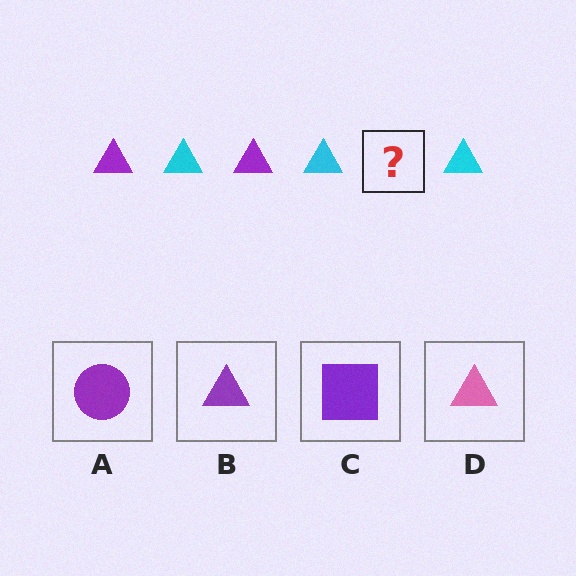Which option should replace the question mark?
Option B.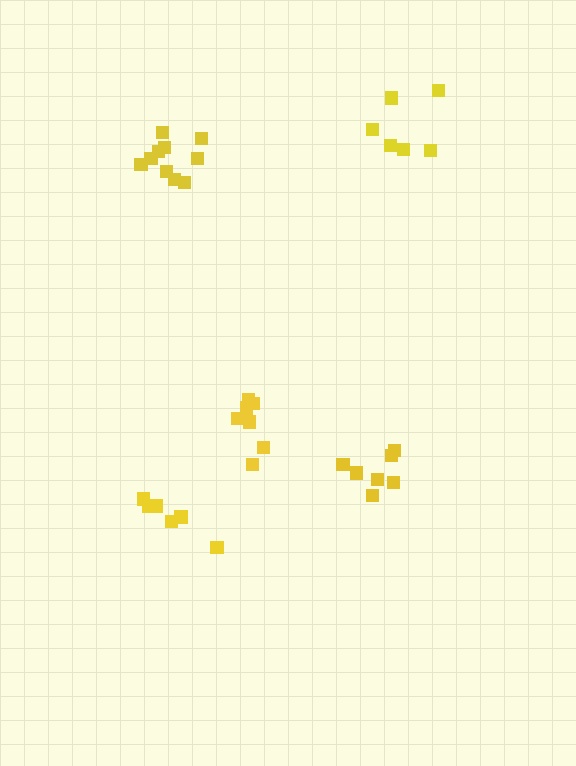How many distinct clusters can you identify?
There are 5 distinct clusters.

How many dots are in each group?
Group 1: 6 dots, Group 2: 7 dots, Group 3: 6 dots, Group 4: 8 dots, Group 5: 10 dots (37 total).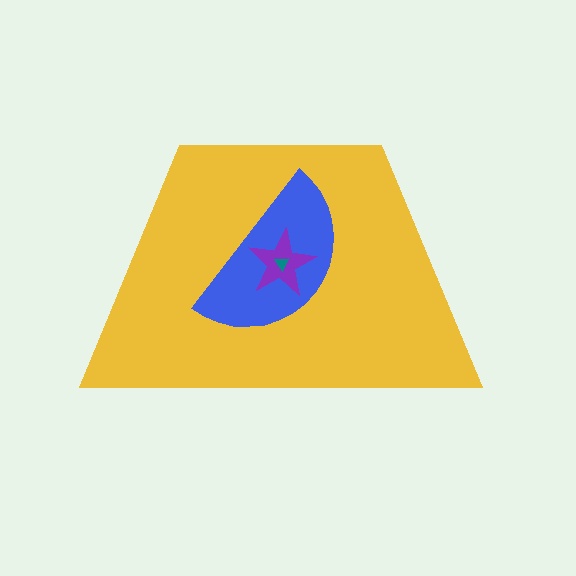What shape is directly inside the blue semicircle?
The purple star.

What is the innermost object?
The teal triangle.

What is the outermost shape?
The yellow trapezoid.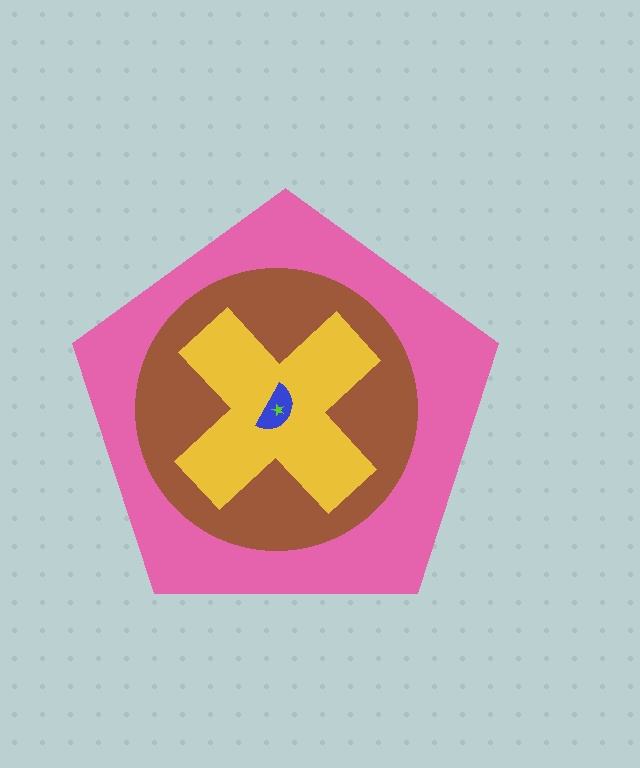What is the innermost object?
The lime star.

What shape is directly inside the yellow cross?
The blue semicircle.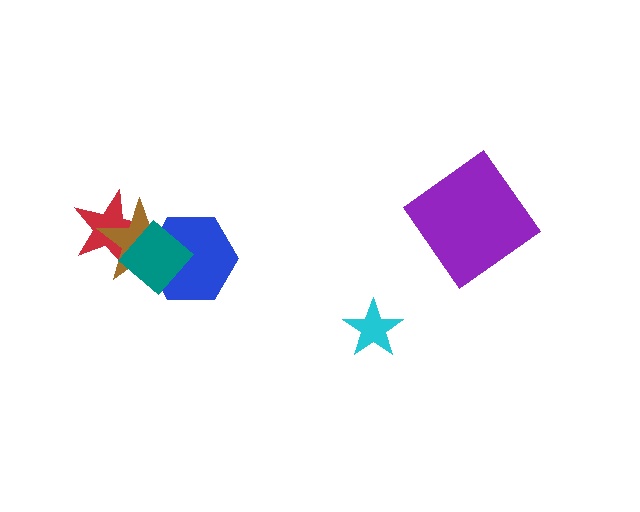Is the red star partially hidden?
Yes, it is partially covered by another shape.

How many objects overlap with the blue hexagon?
2 objects overlap with the blue hexagon.